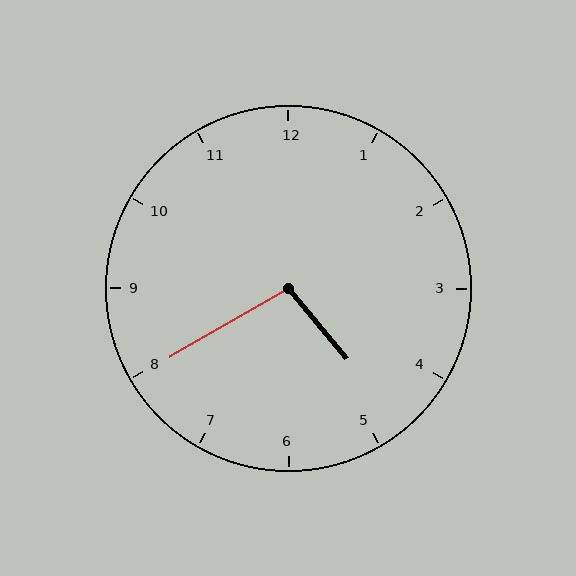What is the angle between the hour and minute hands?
Approximately 100 degrees.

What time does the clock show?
4:40.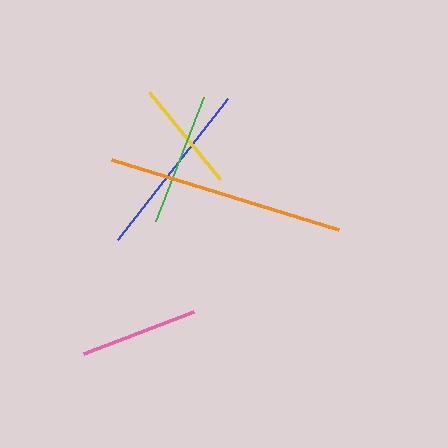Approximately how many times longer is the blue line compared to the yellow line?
The blue line is approximately 1.6 times the length of the yellow line.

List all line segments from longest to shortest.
From longest to shortest: orange, blue, green, pink, yellow.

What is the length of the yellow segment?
The yellow segment is approximately 112 pixels long.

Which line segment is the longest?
The orange line is the longest at approximately 238 pixels.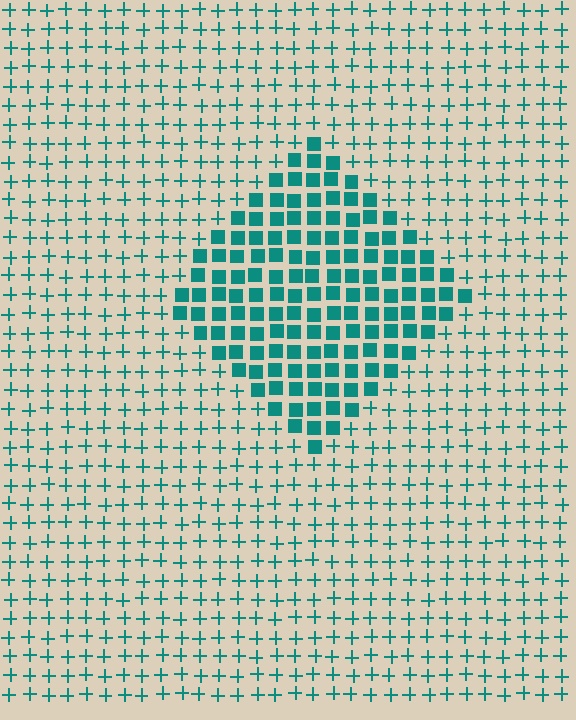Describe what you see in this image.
The image is filled with small teal elements arranged in a uniform grid. A diamond-shaped region contains squares, while the surrounding area contains plus signs. The boundary is defined purely by the change in element shape.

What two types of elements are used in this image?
The image uses squares inside the diamond region and plus signs outside it.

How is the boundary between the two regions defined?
The boundary is defined by a change in element shape: squares inside vs. plus signs outside. All elements share the same color and spacing.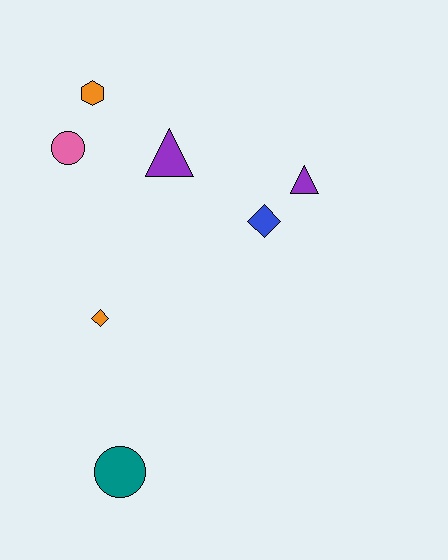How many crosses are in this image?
There are no crosses.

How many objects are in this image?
There are 7 objects.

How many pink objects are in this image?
There is 1 pink object.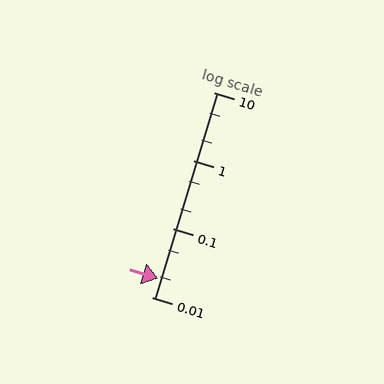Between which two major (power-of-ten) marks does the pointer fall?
The pointer is between 0.01 and 0.1.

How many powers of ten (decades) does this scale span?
The scale spans 3 decades, from 0.01 to 10.